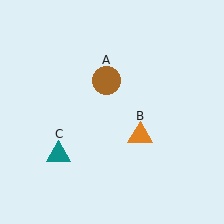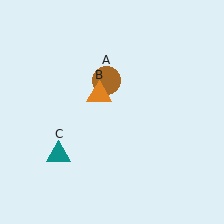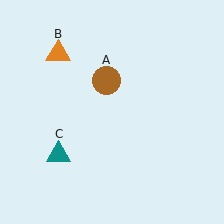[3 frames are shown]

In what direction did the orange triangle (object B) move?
The orange triangle (object B) moved up and to the left.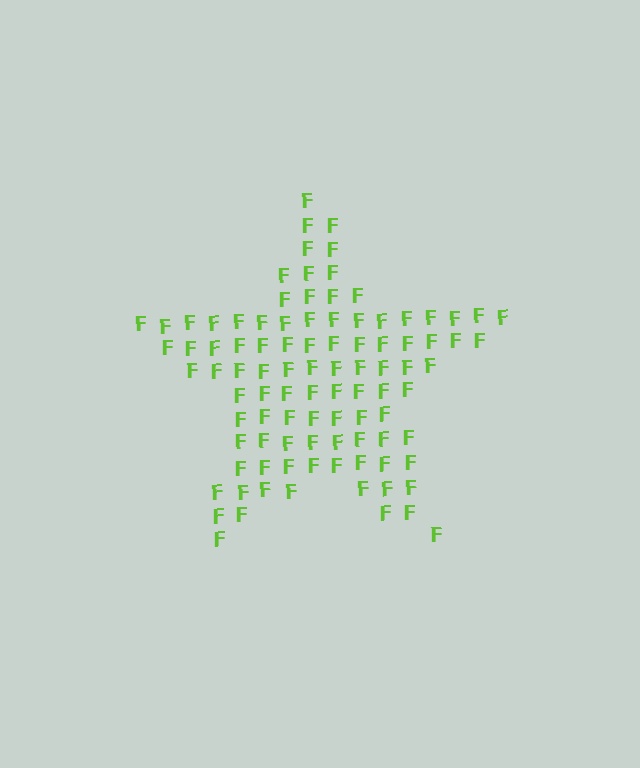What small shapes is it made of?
It is made of small letter F's.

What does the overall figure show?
The overall figure shows a star.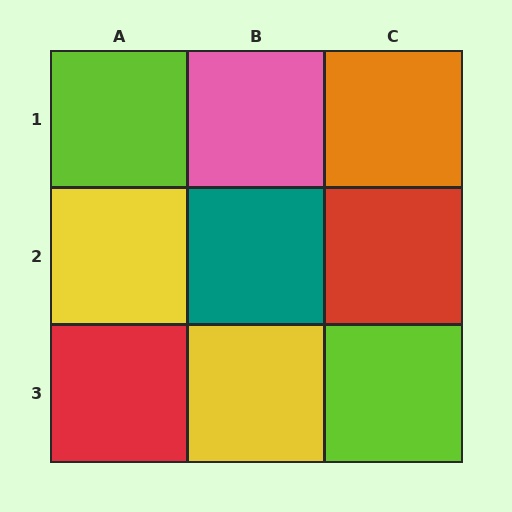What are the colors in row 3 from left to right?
Red, yellow, lime.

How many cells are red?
2 cells are red.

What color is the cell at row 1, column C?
Orange.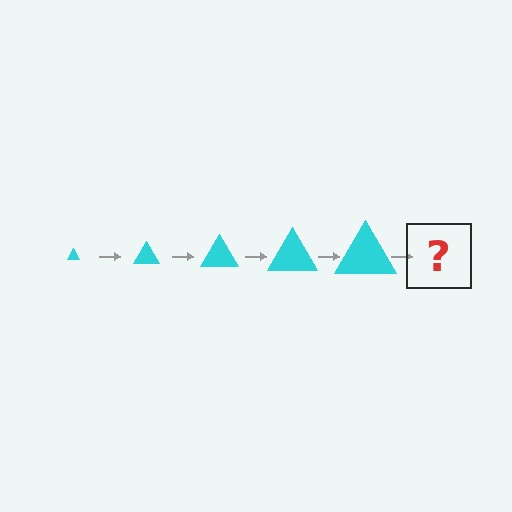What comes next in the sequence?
The next element should be a cyan triangle, larger than the previous one.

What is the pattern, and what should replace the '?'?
The pattern is that the triangle gets progressively larger each step. The '?' should be a cyan triangle, larger than the previous one.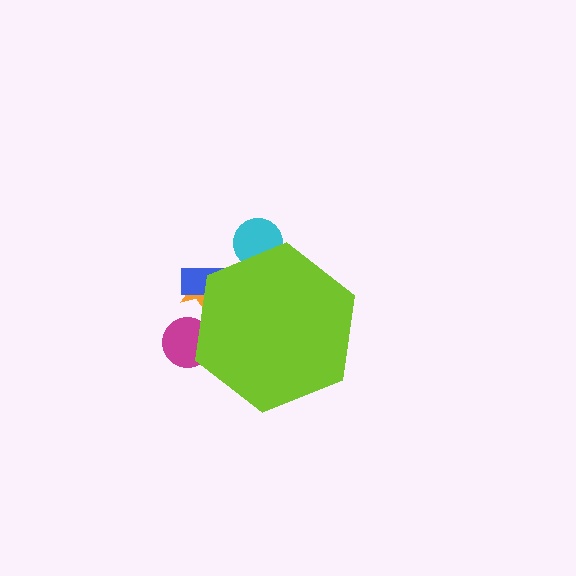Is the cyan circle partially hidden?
Yes, the cyan circle is partially hidden behind the lime hexagon.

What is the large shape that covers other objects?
A lime hexagon.